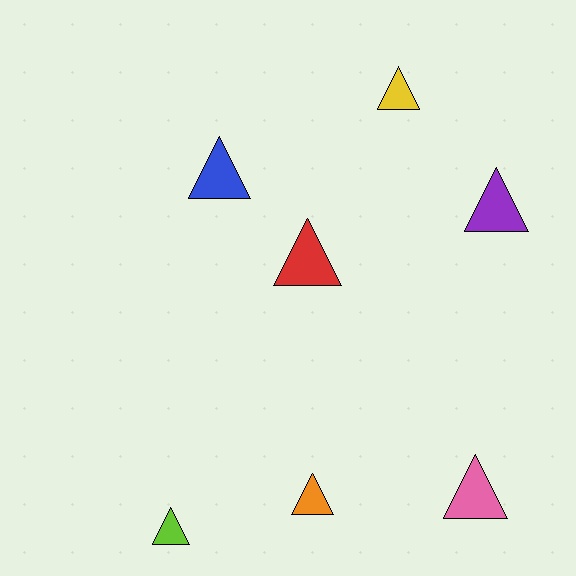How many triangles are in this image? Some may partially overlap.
There are 7 triangles.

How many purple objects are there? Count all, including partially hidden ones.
There is 1 purple object.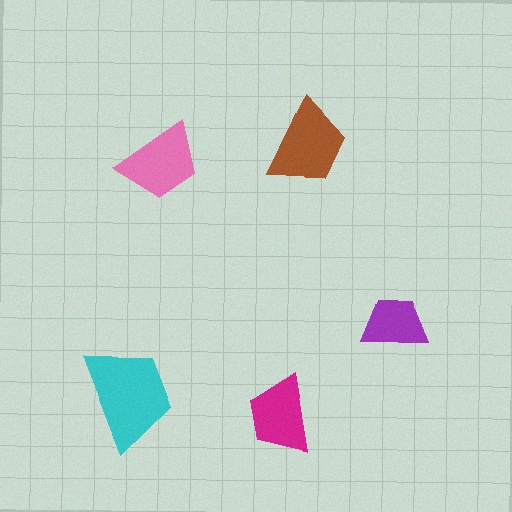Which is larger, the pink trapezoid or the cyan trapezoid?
The cyan one.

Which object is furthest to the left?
The cyan trapezoid is leftmost.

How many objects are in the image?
There are 5 objects in the image.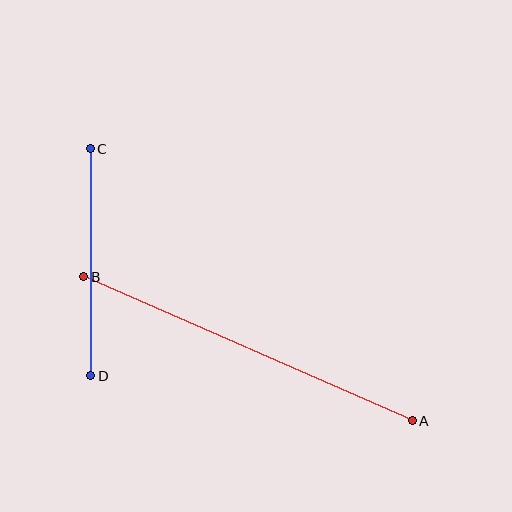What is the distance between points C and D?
The distance is approximately 227 pixels.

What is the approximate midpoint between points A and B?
The midpoint is at approximately (248, 349) pixels.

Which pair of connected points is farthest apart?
Points A and B are farthest apart.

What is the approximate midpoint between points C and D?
The midpoint is at approximately (91, 262) pixels.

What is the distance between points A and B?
The distance is approximately 359 pixels.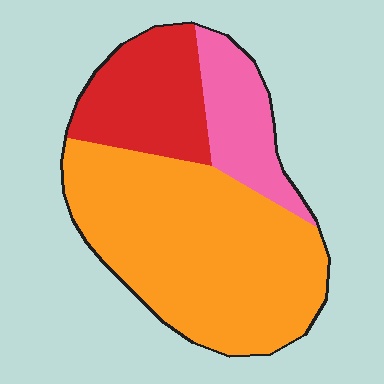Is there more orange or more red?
Orange.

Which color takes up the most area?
Orange, at roughly 60%.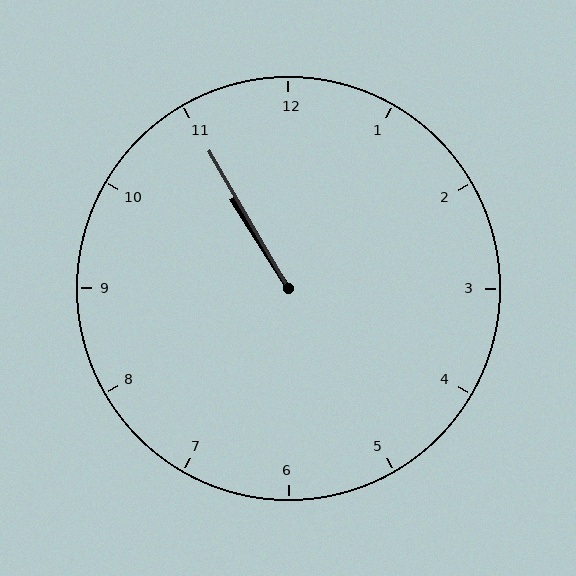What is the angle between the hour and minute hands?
Approximately 2 degrees.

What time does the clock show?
10:55.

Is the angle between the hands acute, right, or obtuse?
It is acute.